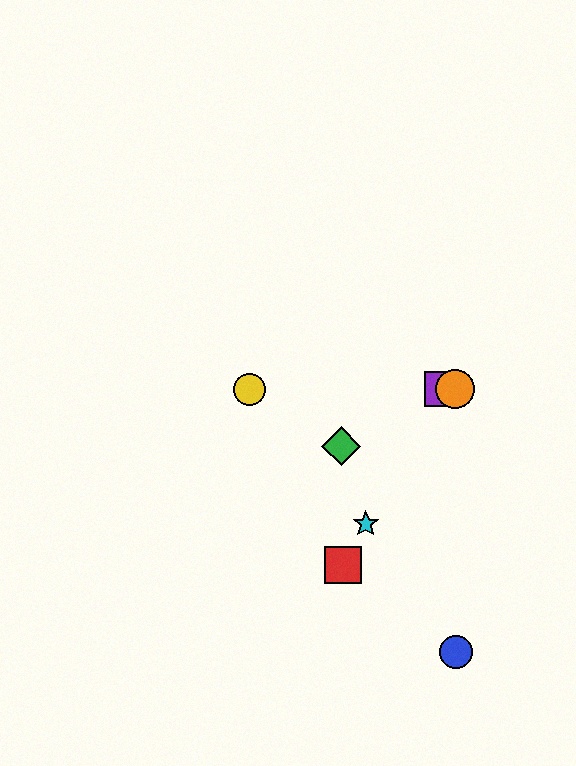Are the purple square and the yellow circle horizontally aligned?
Yes, both are at y≈389.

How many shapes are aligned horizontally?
3 shapes (the yellow circle, the purple square, the orange circle) are aligned horizontally.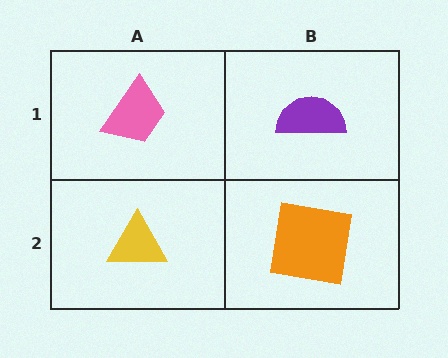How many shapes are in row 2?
2 shapes.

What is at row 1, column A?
A pink trapezoid.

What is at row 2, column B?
An orange square.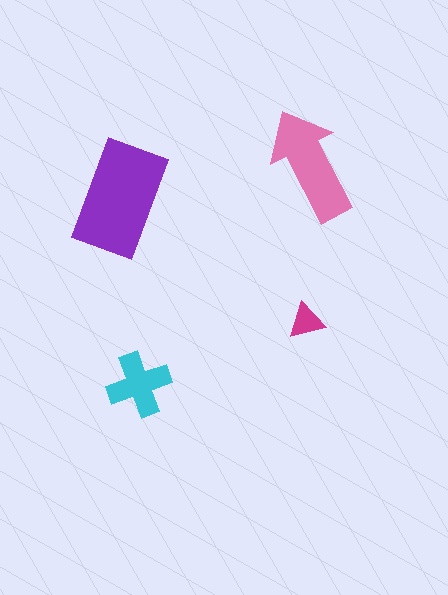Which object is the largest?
The purple rectangle.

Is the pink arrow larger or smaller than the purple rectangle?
Smaller.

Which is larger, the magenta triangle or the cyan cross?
The cyan cross.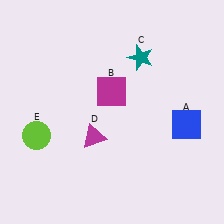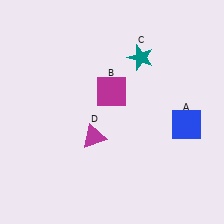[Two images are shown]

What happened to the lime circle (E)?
The lime circle (E) was removed in Image 2. It was in the bottom-left area of Image 1.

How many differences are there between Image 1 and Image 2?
There is 1 difference between the two images.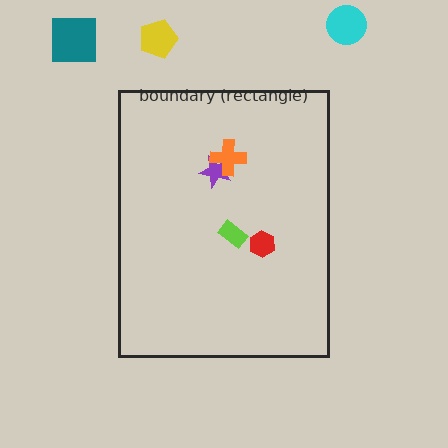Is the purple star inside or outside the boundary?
Inside.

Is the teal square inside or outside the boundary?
Outside.